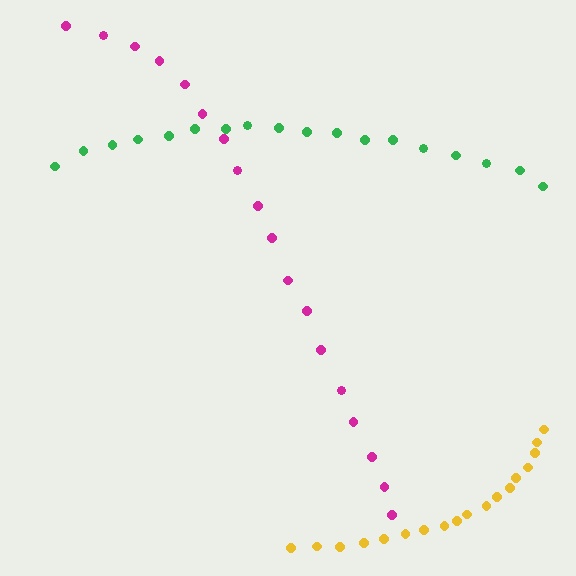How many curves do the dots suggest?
There are 3 distinct paths.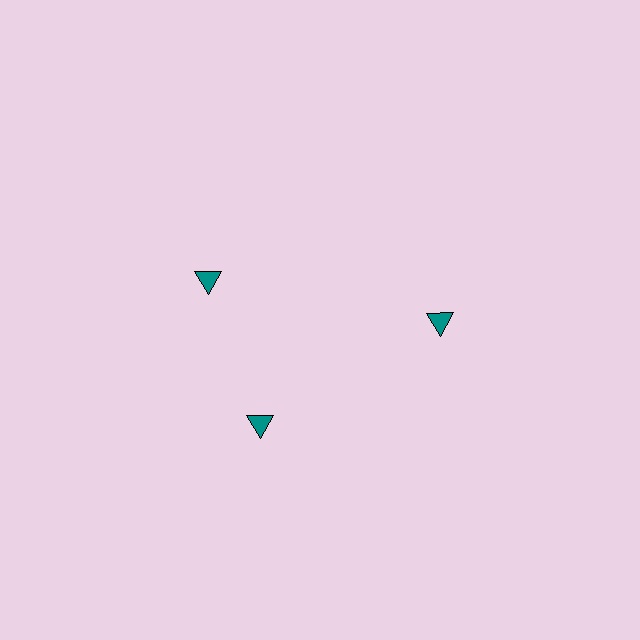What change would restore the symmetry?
The symmetry would be restored by rotating it back into even spacing with its neighbors so that all 3 triangles sit at equal angles and equal distance from the center.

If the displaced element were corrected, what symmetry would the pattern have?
It would have 3-fold rotational symmetry — the pattern would map onto itself every 120 degrees.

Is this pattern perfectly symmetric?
No. The 3 teal triangles are arranged in a ring, but one element near the 11 o'clock position is rotated out of alignment along the ring, breaking the 3-fold rotational symmetry.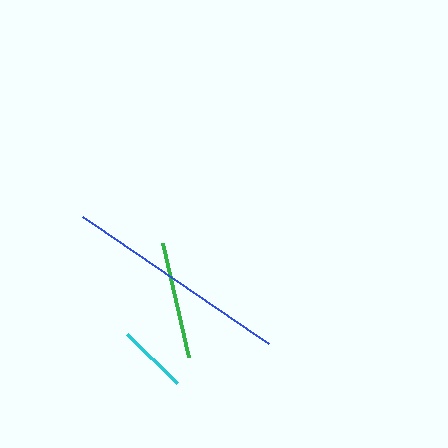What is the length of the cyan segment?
The cyan segment is approximately 70 pixels long.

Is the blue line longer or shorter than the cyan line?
The blue line is longer than the cyan line.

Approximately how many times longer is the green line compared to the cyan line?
The green line is approximately 1.7 times the length of the cyan line.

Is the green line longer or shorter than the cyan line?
The green line is longer than the cyan line.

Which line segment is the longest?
The blue line is the longest at approximately 225 pixels.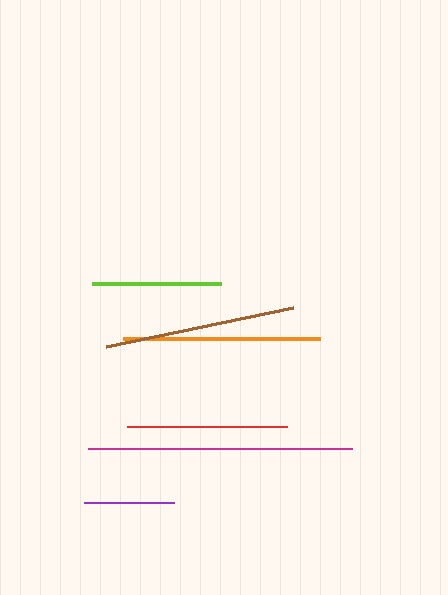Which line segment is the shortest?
The purple line is the shortest at approximately 91 pixels.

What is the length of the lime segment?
The lime segment is approximately 129 pixels long.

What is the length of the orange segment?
The orange segment is approximately 197 pixels long.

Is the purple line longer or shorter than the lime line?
The lime line is longer than the purple line.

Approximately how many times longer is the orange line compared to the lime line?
The orange line is approximately 1.5 times the length of the lime line.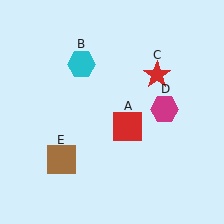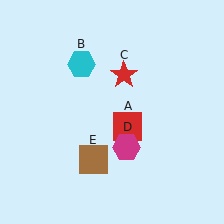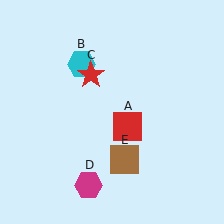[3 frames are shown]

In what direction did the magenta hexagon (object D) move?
The magenta hexagon (object D) moved down and to the left.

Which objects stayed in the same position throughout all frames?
Red square (object A) and cyan hexagon (object B) remained stationary.